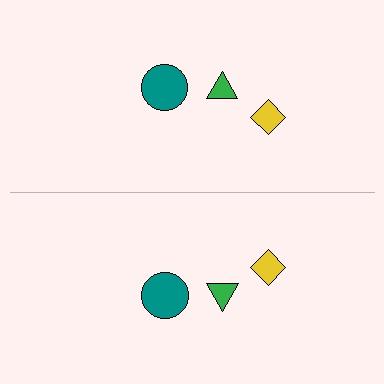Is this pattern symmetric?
Yes, this pattern has bilateral (reflection) symmetry.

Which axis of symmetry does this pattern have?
The pattern has a horizontal axis of symmetry running through the center of the image.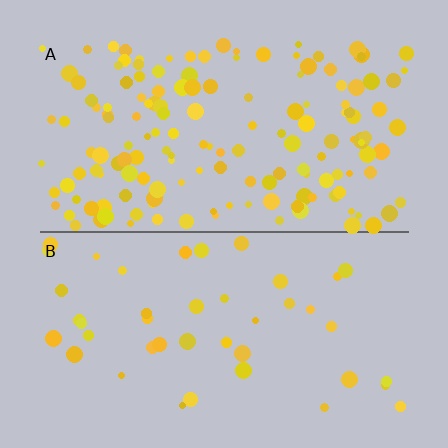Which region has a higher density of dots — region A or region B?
A (the top).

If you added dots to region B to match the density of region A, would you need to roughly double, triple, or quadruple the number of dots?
Approximately quadruple.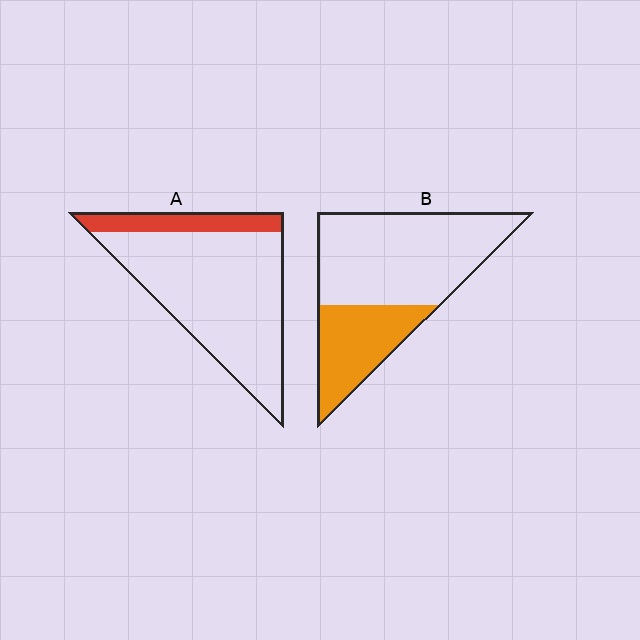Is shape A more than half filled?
No.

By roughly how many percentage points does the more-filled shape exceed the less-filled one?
By roughly 15 percentage points (B over A).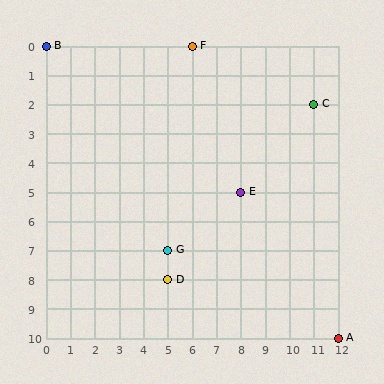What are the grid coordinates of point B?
Point B is at grid coordinates (0, 0).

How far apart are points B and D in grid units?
Points B and D are 5 columns and 8 rows apart (about 9.4 grid units diagonally).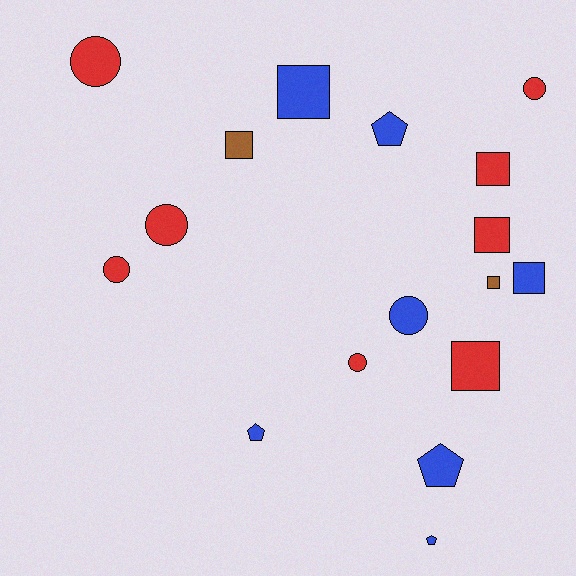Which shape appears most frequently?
Square, with 7 objects.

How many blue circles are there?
There is 1 blue circle.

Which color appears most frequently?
Red, with 8 objects.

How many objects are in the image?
There are 17 objects.